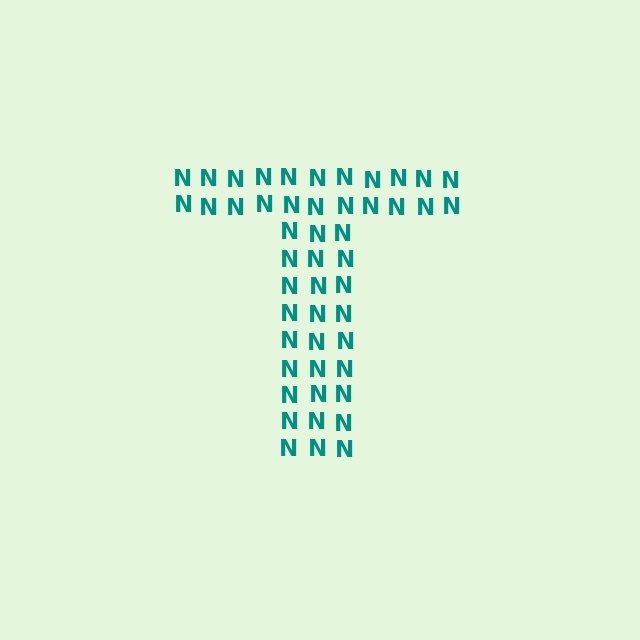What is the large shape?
The large shape is the letter T.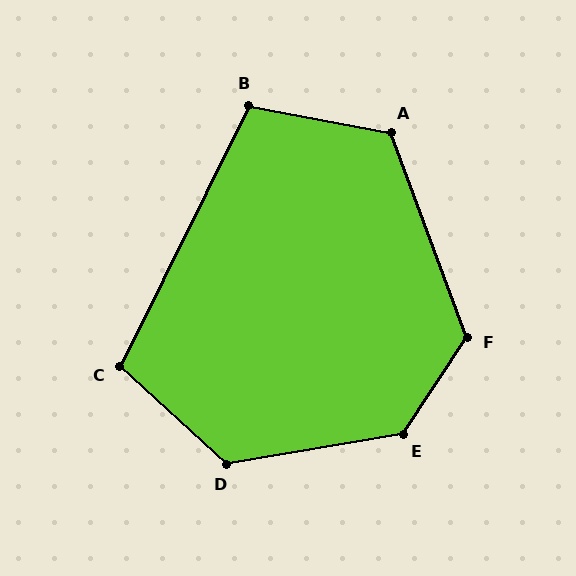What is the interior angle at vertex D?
Approximately 128 degrees (obtuse).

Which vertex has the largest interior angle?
E, at approximately 133 degrees.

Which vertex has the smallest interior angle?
B, at approximately 106 degrees.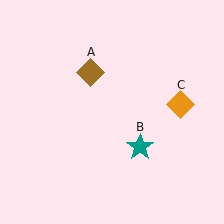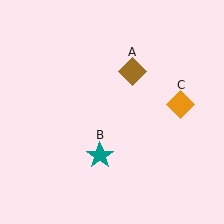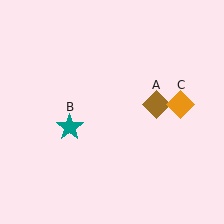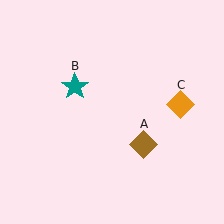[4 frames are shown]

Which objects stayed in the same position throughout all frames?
Orange diamond (object C) remained stationary.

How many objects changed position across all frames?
2 objects changed position: brown diamond (object A), teal star (object B).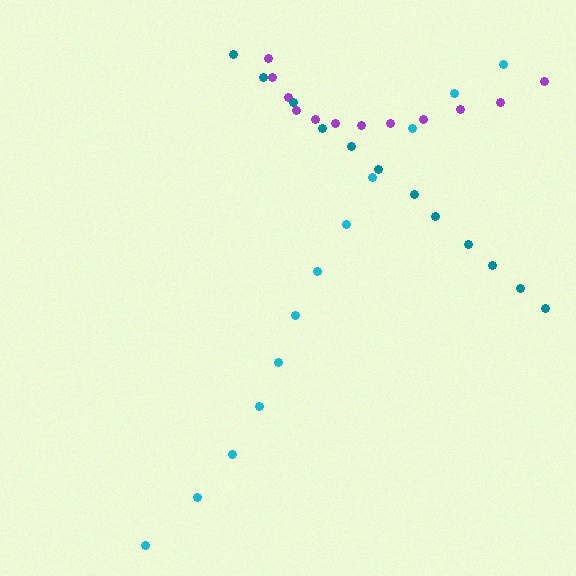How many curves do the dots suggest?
There are 3 distinct paths.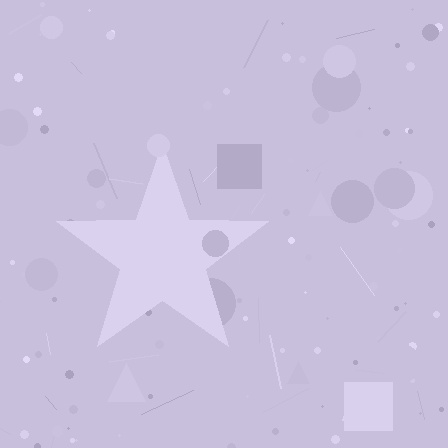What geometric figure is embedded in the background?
A star is embedded in the background.